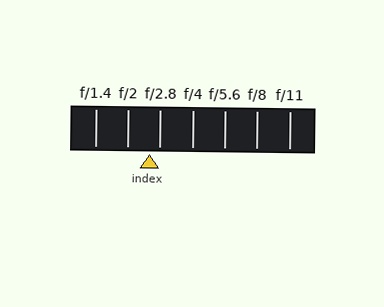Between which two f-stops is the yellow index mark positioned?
The index mark is between f/2 and f/2.8.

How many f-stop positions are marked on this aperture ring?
There are 7 f-stop positions marked.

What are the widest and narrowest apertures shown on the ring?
The widest aperture shown is f/1.4 and the narrowest is f/11.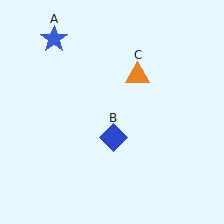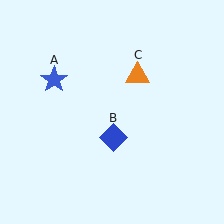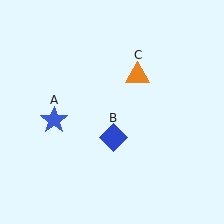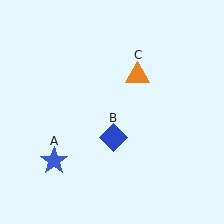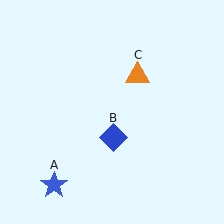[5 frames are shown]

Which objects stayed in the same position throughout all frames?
Blue diamond (object B) and orange triangle (object C) remained stationary.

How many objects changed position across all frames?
1 object changed position: blue star (object A).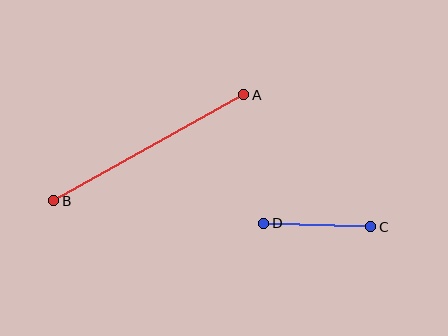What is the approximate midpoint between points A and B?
The midpoint is at approximately (149, 148) pixels.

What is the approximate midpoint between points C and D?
The midpoint is at approximately (317, 225) pixels.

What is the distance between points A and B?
The distance is approximately 218 pixels.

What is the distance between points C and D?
The distance is approximately 107 pixels.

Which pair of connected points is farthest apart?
Points A and B are farthest apart.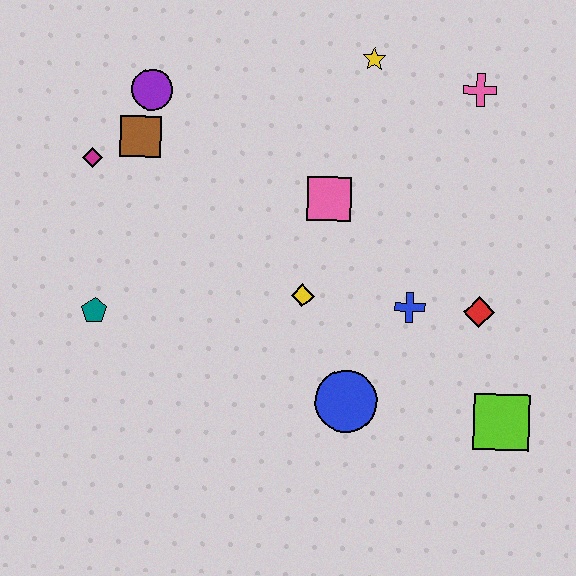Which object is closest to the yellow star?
The pink cross is closest to the yellow star.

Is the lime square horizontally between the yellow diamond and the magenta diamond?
No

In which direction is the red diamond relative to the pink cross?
The red diamond is below the pink cross.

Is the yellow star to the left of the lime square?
Yes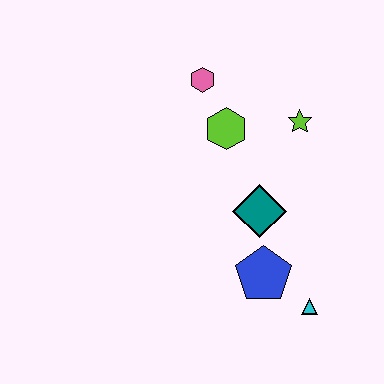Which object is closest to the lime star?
The lime hexagon is closest to the lime star.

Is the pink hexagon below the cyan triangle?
No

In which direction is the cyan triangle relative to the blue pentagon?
The cyan triangle is to the right of the blue pentagon.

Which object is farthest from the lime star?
The cyan triangle is farthest from the lime star.